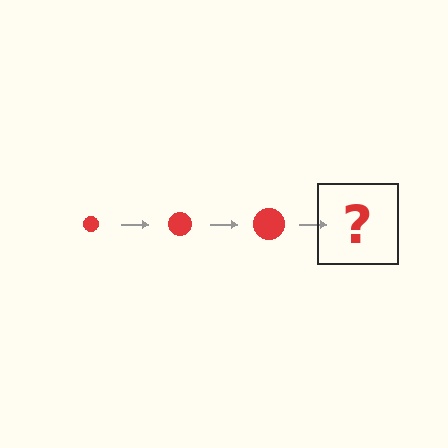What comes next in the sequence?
The next element should be a red circle, larger than the previous one.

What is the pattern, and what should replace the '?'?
The pattern is that the circle gets progressively larger each step. The '?' should be a red circle, larger than the previous one.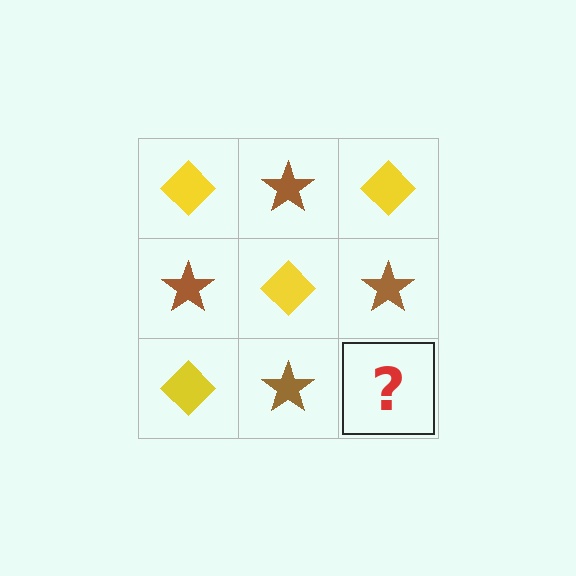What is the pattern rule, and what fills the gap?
The rule is that it alternates yellow diamond and brown star in a checkerboard pattern. The gap should be filled with a yellow diamond.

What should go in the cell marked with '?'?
The missing cell should contain a yellow diamond.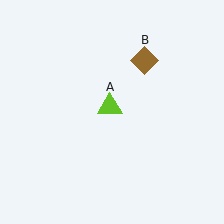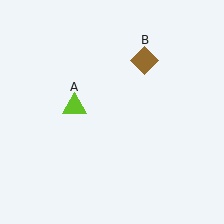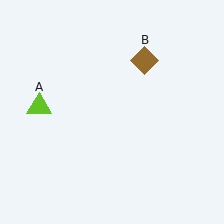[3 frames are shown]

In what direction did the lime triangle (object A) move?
The lime triangle (object A) moved left.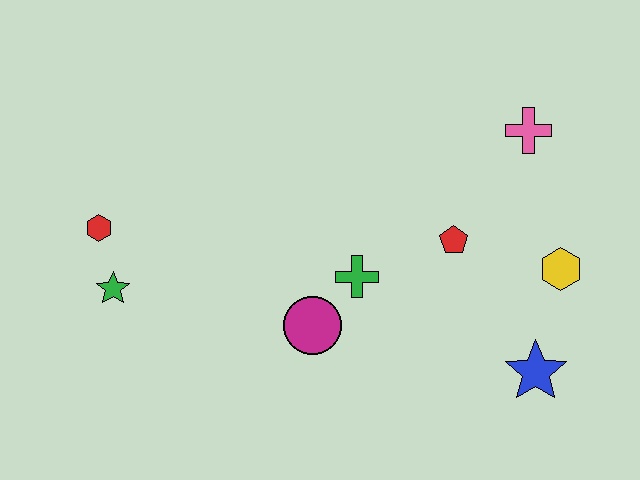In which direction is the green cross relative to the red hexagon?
The green cross is to the right of the red hexagon.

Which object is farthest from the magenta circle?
The pink cross is farthest from the magenta circle.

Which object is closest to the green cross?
The magenta circle is closest to the green cross.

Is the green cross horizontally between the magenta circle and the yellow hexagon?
Yes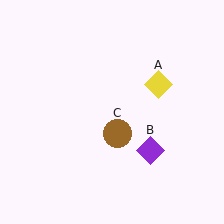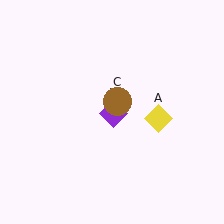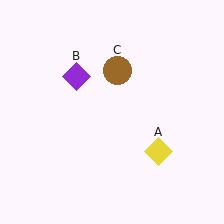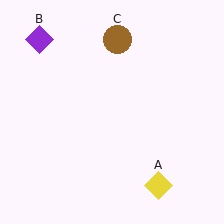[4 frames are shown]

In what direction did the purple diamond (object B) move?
The purple diamond (object B) moved up and to the left.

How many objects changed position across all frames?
3 objects changed position: yellow diamond (object A), purple diamond (object B), brown circle (object C).